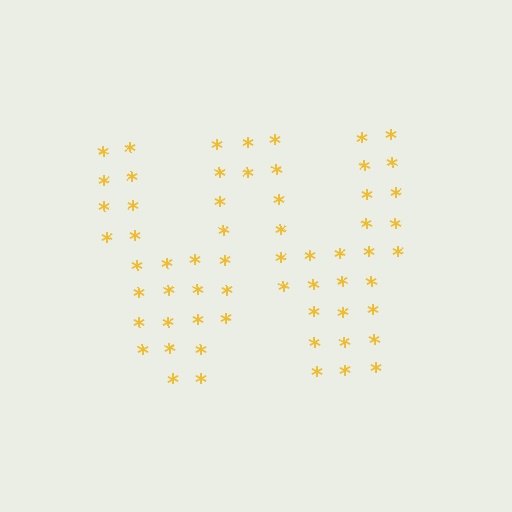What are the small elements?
The small elements are asterisks.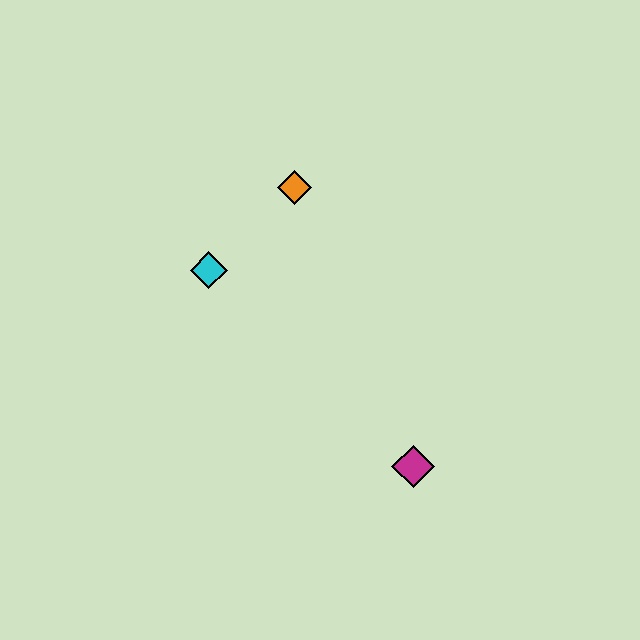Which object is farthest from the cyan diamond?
The magenta diamond is farthest from the cyan diamond.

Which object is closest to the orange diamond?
The cyan diamond is closest to the orange diamond.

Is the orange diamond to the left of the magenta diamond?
Yes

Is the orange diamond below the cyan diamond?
No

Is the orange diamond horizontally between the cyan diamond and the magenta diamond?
Yes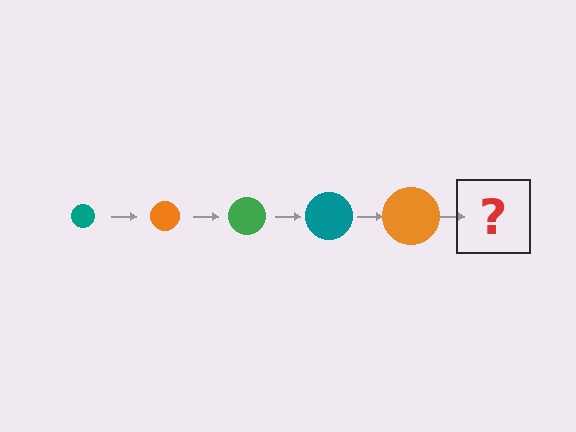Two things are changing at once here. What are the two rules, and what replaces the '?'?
The two rules are that the circle grows larger each step and the color cycles through teal, orange, and green. The '?' should be a green circle, larger than the previous one.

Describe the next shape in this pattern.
It should be a green circle, larger than the previous one.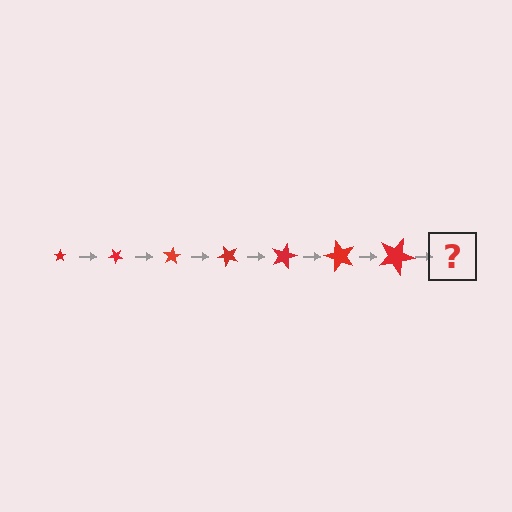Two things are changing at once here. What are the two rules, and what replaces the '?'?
The two rules are that the star grows larger each step and it rotates 40 degrees each step. The '?' should be a star, larger than the previous one and rotated 280 degrees from the start.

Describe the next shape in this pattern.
It should be a star, larger than the previous one and rotated 280 degrees from the start.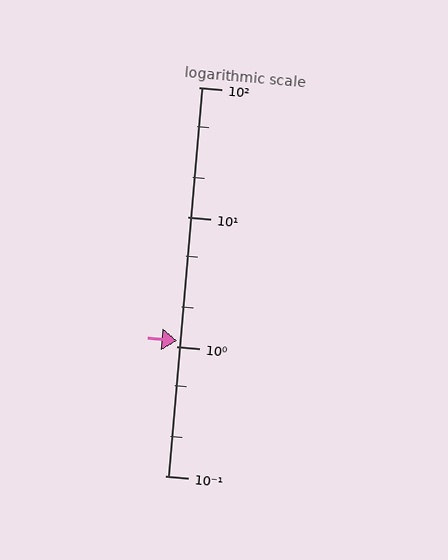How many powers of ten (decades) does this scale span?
The scale spans 3 decades, from 0.1 to 100.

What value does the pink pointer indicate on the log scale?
The pointer indicates approximately 1.1.